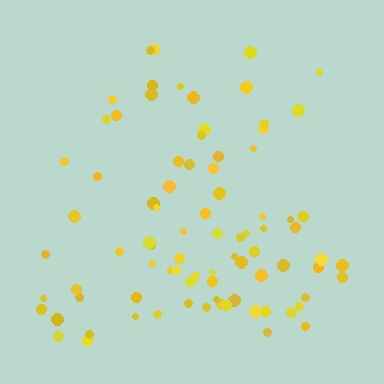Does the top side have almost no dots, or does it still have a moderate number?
Still a moderate number, just noticeably fewer than the bottom.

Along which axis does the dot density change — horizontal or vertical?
Vertical.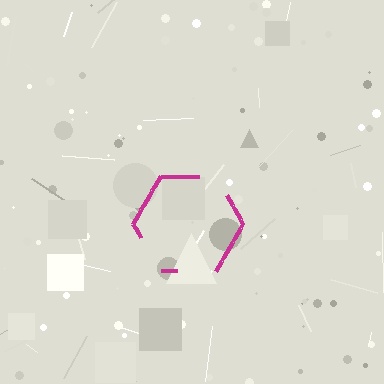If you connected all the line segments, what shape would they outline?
They would outline a hexagon.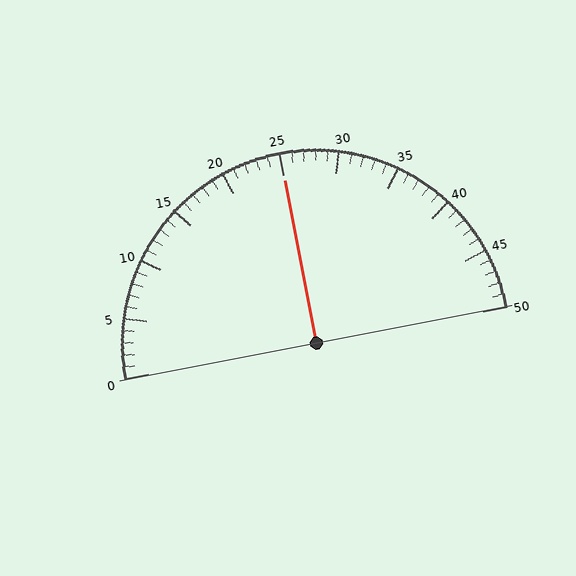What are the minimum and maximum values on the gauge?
The gauge ranges from 0 to 50.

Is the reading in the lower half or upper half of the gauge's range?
The reading is in the upper half of the range (0 to 50).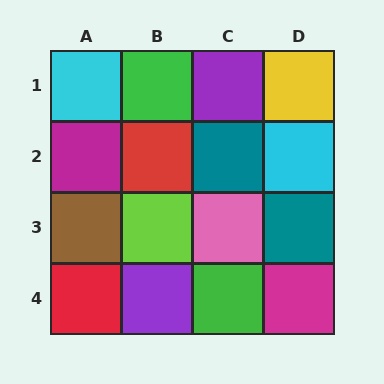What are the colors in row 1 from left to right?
Cyan, green, purple, yellow.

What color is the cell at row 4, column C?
Green.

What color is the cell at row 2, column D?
Cyan.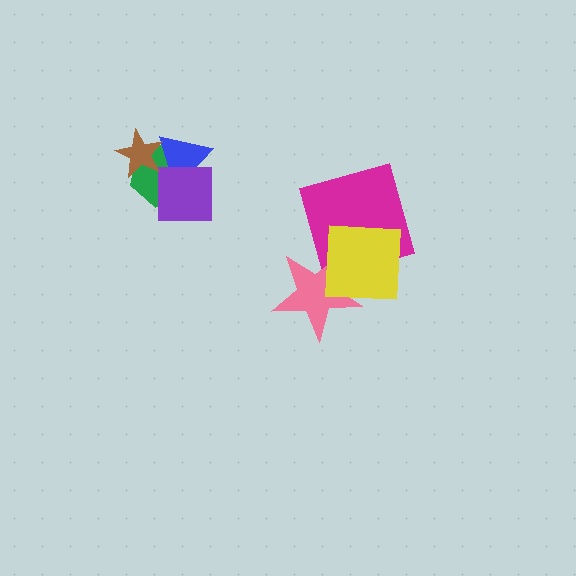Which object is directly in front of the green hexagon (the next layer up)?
The blue triangle is directly in front of the green hexagon.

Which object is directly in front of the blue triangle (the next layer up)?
The purple square is directly in front of the blue triangle.